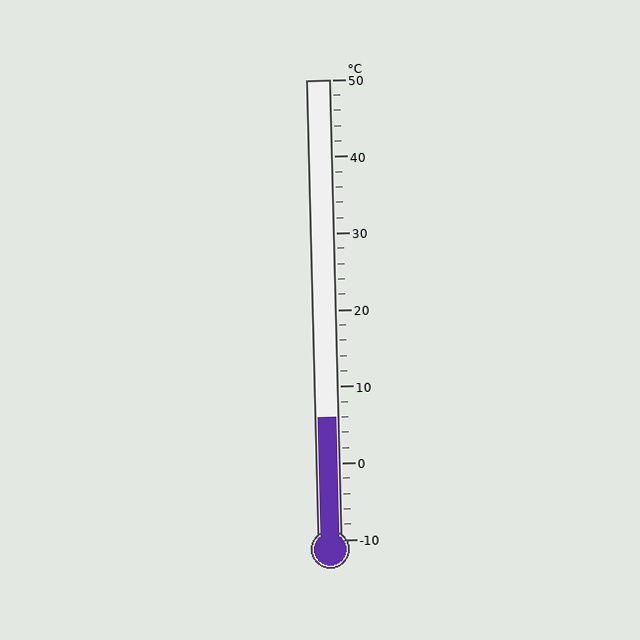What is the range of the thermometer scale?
The thermometer scale ranges from -10°C to 50°C.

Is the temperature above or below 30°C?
The temperature is below 30°C.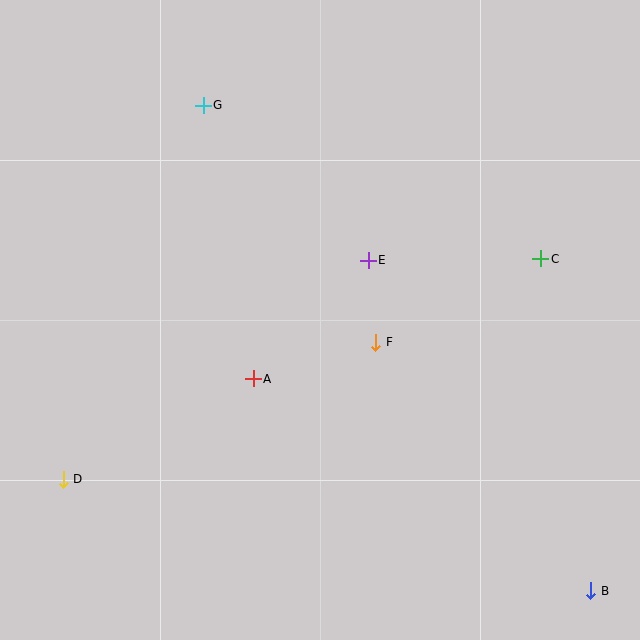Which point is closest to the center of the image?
Point F at (376, 342) is closest to the center.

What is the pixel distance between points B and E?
The distance between B and E is 399 pixels.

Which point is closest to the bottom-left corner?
Point D is closest to the bottom-left corner.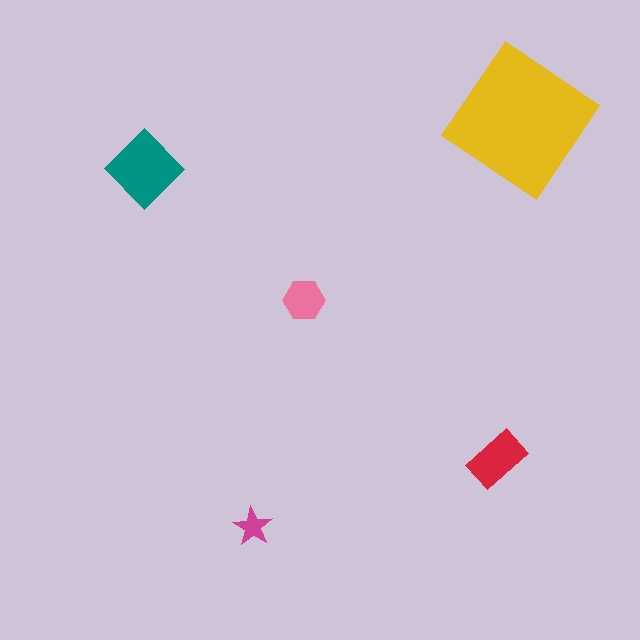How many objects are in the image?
There are 5 objects in the image.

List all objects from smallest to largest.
The magenta star, the pink hexagon, the red rectangle, the teal diamond, the yellow diamond.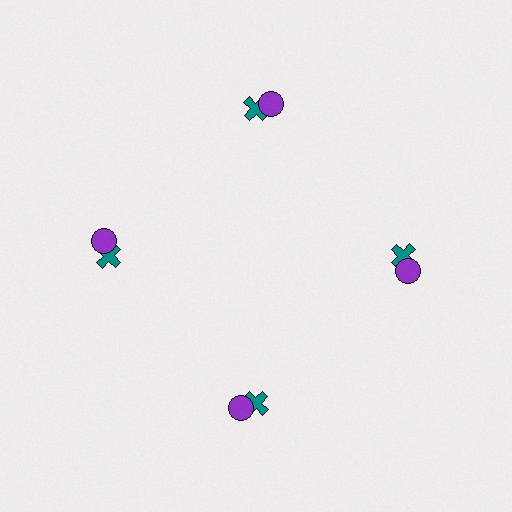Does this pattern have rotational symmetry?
Yes, this pattern has 4-fold rotational symmetry. It looks the same after rotating 90 degrees around the center.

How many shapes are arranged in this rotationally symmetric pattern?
There are 8 shapes, arranged in 4 groups of 2.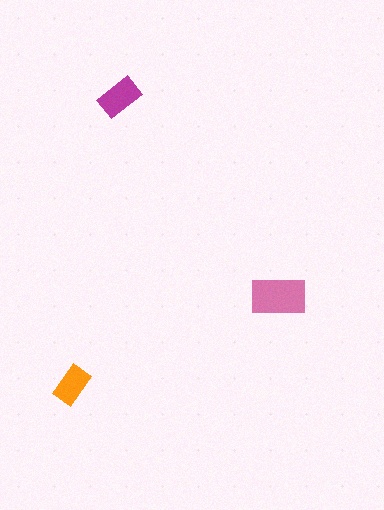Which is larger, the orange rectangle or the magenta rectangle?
The magenta one.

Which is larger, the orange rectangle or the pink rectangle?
The pink one.